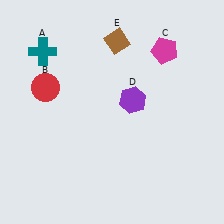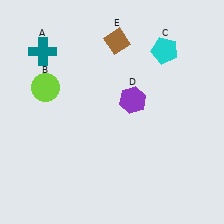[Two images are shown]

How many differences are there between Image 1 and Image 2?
There are 2 differences between the two images.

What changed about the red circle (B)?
In Image 1, B is red. In Image 2, it changed to lime.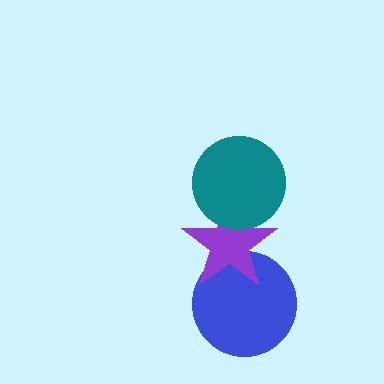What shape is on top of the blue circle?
The purple star is on top of the blue circle.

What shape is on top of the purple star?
The teal circle is on top of the purple star.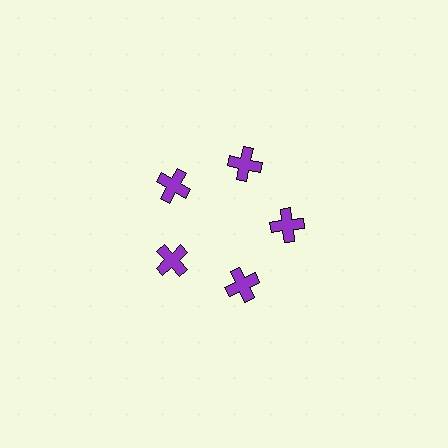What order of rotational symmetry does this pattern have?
This pattern has 5-fold rotational symmetry.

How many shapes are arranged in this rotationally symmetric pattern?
There are 5 shapes, arranged in 5 groups of 1.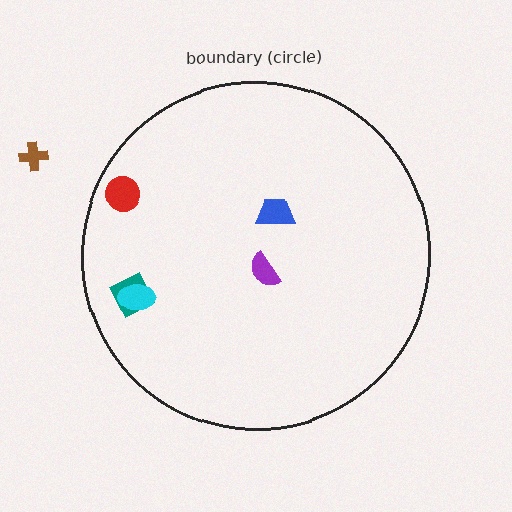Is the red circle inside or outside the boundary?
Inside.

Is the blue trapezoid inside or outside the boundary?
Inside.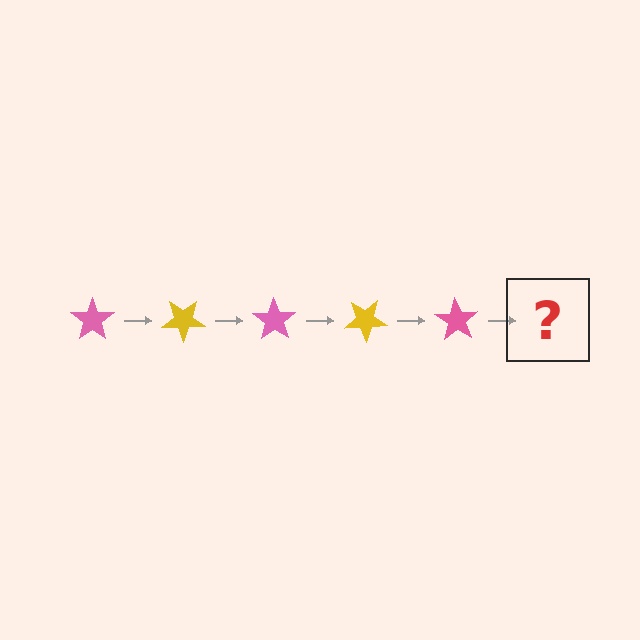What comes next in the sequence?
The next element should be a yellow star, rotated 175 degrees from the start.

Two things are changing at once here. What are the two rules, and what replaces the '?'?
The two rules are that it rotates 35 degrees each step and the color cycles through pink and yellow. The '?' should be a yellow star, rotated 175 degrees from the start.